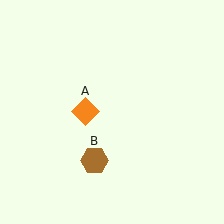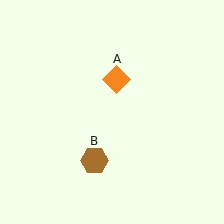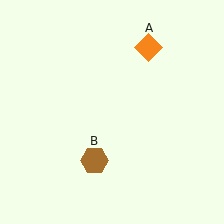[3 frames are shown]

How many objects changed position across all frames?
1 object changed position: orange diamond (object A).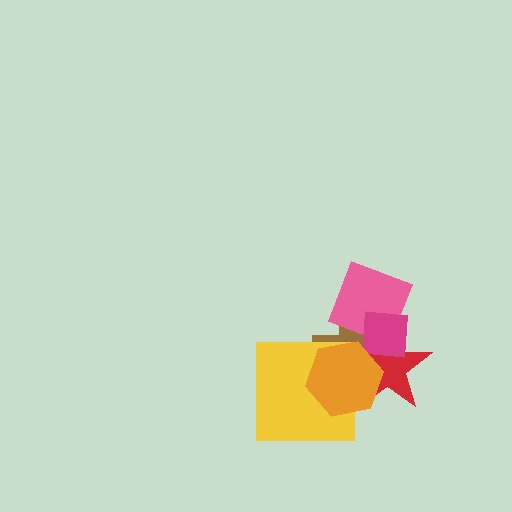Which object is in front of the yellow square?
The orange hexagon is in front of the yellow square.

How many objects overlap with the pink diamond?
3 objects overlap with the pink diamond.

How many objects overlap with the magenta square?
4 objects overlap with the magenta square.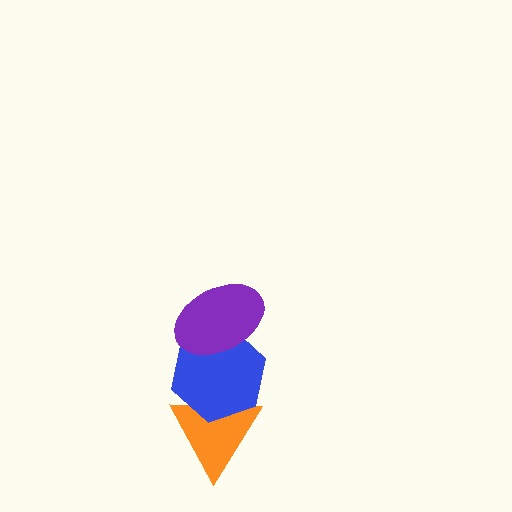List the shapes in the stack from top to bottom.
From top to bottom: the purple ellipse, the blue hexagon, the orange triangle.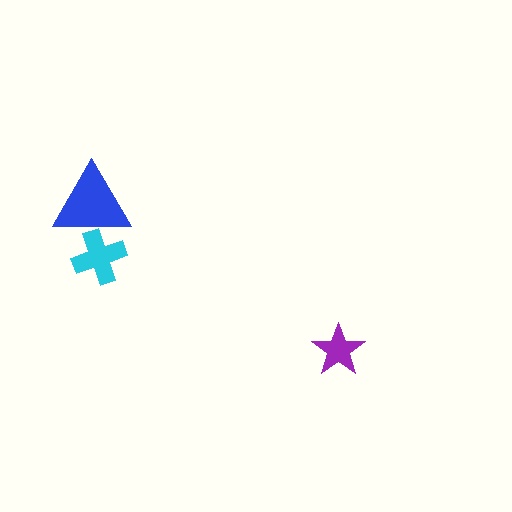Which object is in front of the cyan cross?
The blue triangle is in front of the cyan cross.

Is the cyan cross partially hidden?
Yes, it is partially covered by another shape.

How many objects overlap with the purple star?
0 objects overlap with the purple star.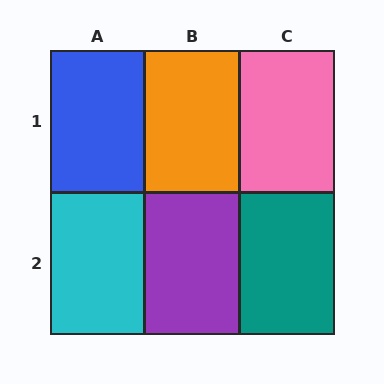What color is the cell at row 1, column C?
Pink.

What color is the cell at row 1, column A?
Blue.